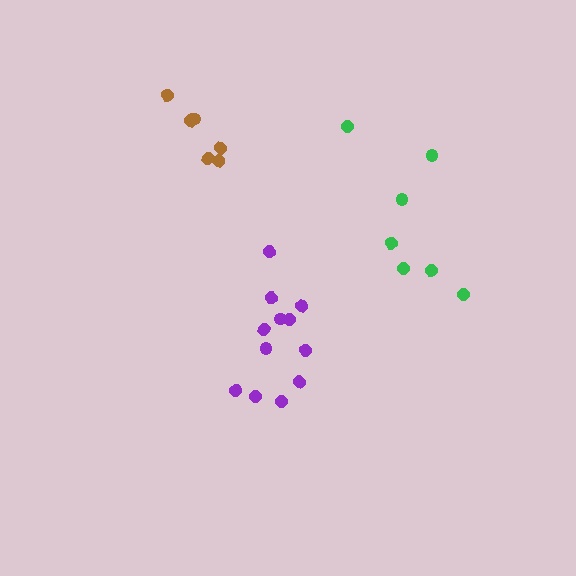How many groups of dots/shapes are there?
There are 3 groups.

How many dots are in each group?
Group 1: 6 dots, Group 2: 7 dots, Group 3: 12 dots (25 total).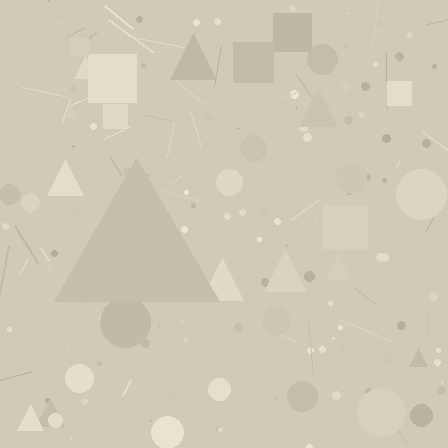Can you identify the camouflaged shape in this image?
The camouflaged shape is a triangle.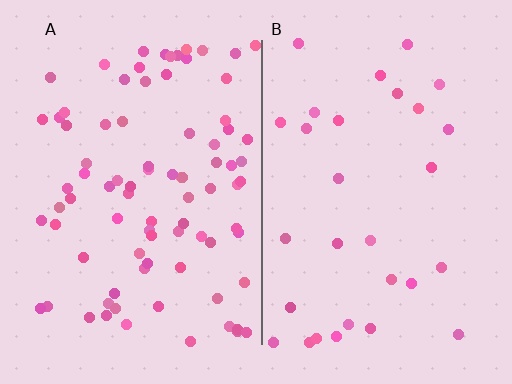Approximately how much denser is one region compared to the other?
Approximately 2.9× — region A over region B.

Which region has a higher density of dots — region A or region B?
A (the left).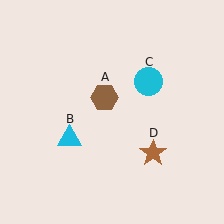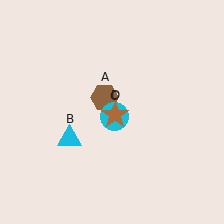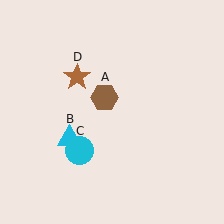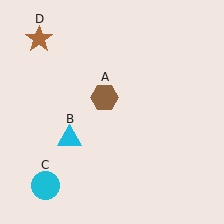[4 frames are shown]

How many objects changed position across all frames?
2 objects changed position: cyan circle (object C), brown star (object D).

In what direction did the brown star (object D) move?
The brown star (object D) moved up and to the left.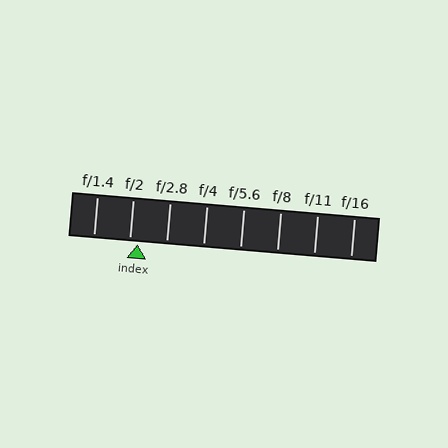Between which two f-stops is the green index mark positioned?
The index mark is between f/2 and f/2.8.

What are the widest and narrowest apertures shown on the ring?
The widest aperture shown is f/1.4 and the narrowest is f/16.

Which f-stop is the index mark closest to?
The index mark is closest to f/2.